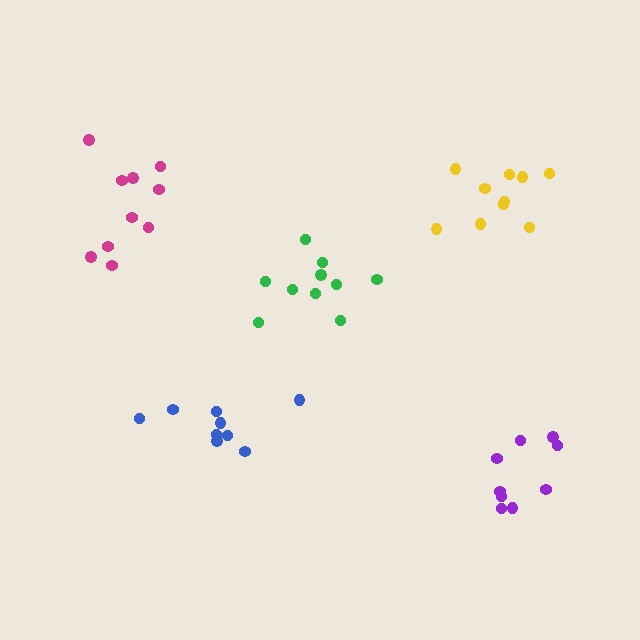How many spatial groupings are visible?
There are 5 spatial groupings.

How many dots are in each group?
Group 1: 9 dots, Group 2: 10 dots, Group 3: 10 dots, Group 4: 10 dots, Group 5: 9 dots (48 total).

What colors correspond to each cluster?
The clusters are colored: blue, green, yellow, magenta, purple.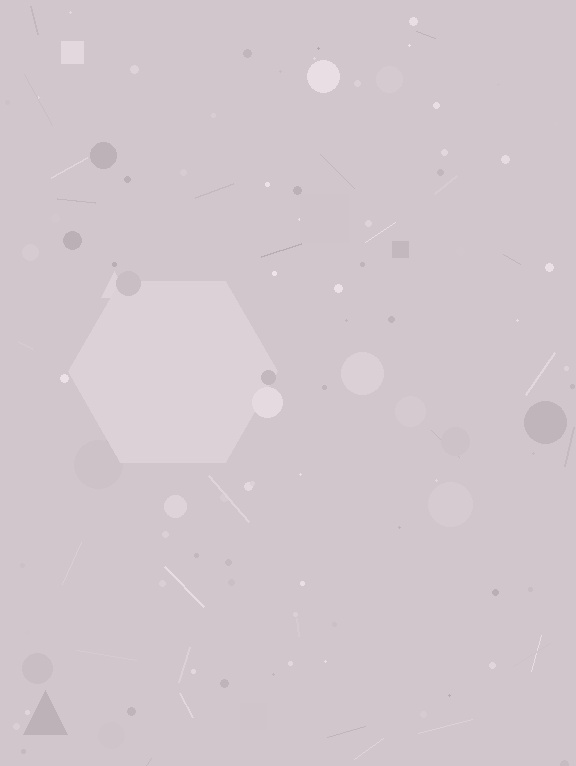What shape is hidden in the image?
A hexagon is hidden in the image.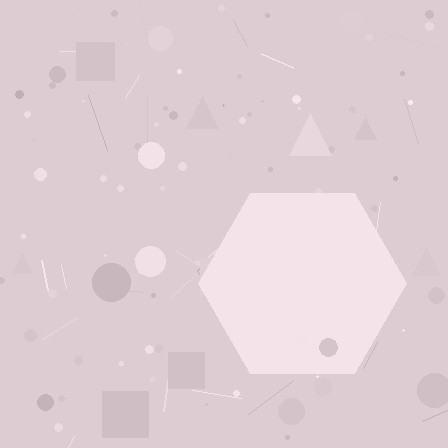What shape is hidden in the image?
A hexagon is hidden in the image.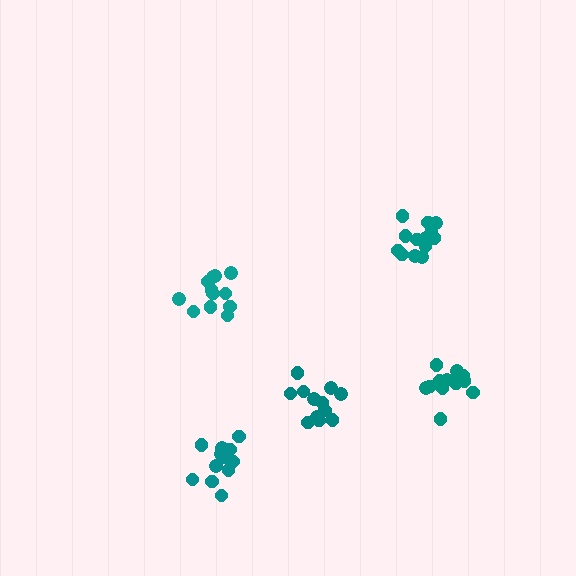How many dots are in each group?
Group 1: 13 dots, Group 2: 14 dots, Group 3: 12 dots, Group 4: 12 dots, Group 5: 12 dots (63 total).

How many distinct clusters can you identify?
There are 5 distinct clusters.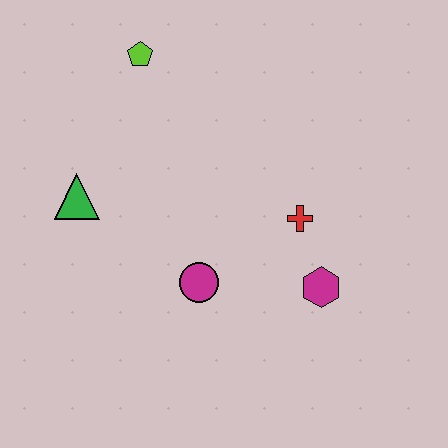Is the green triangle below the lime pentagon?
Yes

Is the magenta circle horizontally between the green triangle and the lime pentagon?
No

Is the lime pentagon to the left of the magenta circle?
Yes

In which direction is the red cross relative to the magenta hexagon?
The red cross is above the magenta hexagon.